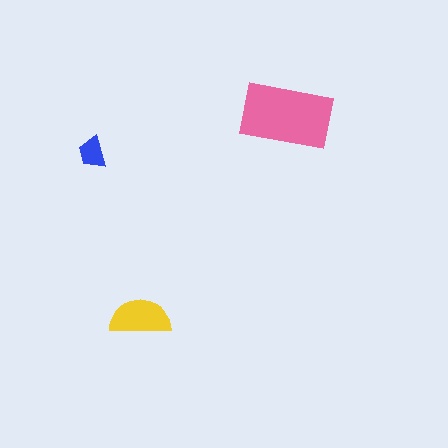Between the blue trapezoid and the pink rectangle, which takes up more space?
The pink rectangle.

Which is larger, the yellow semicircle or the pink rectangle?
The pink rectangle.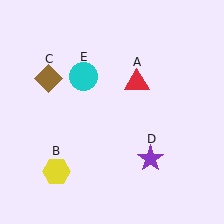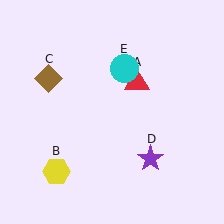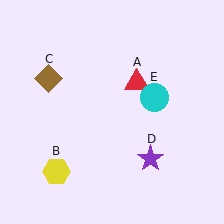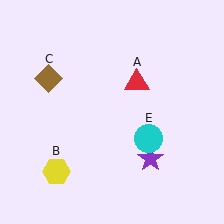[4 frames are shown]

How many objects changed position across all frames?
1 object changed position: cyan circle (object E).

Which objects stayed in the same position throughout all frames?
Red triangle (object A) and yellow hexagon (object B) and brown diamond (object C) and purple star (object D) remained stationary.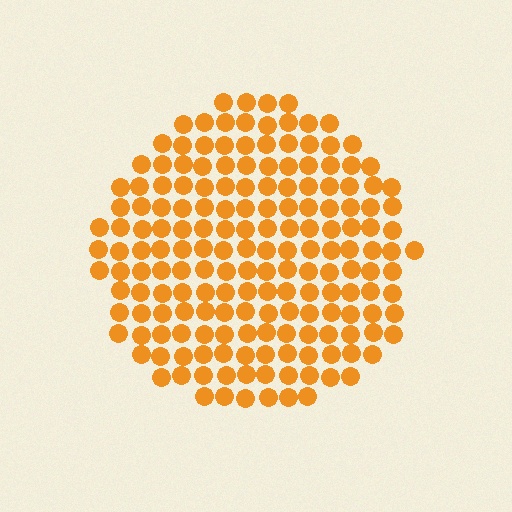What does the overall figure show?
The overall figure shows a circle.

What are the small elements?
The small elements are circles.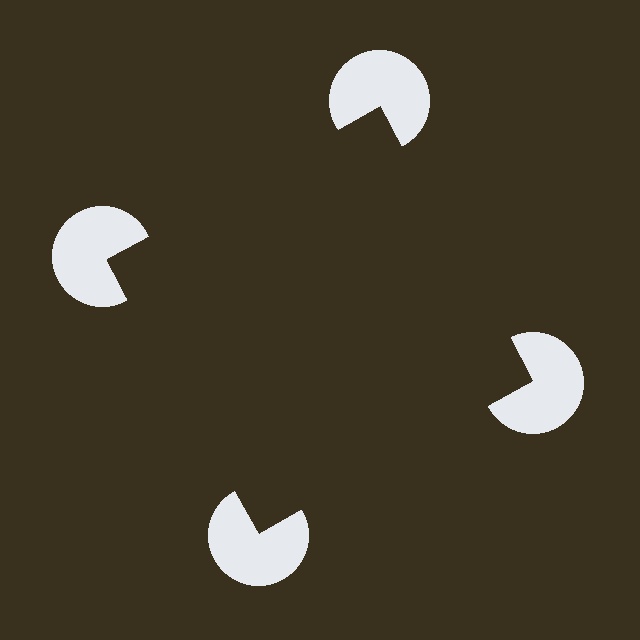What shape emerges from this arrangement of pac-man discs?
An illusory square — its edges are inferred from the aligned wedge cuts in the pac-man discs, not physically drawn.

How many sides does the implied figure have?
4 sides.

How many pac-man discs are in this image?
There are 4 — one at each vertex of the illusory square.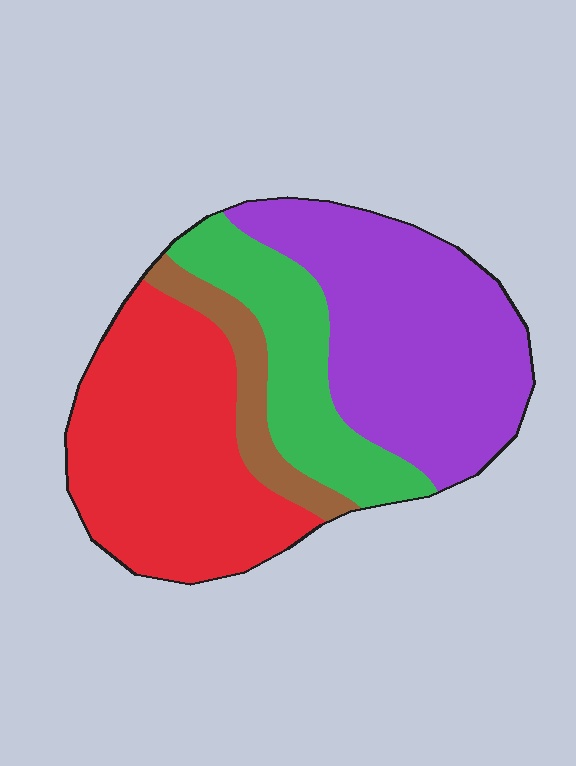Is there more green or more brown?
Green.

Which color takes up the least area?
Brown, at roughly 10%.